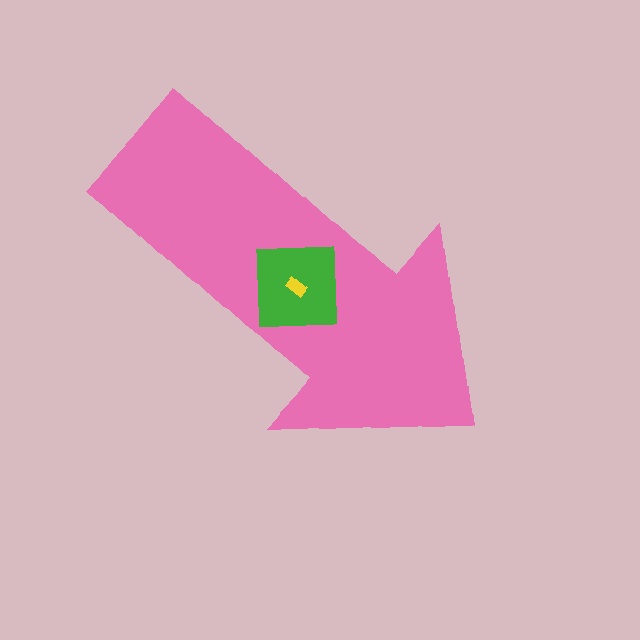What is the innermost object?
The yellow rectangle.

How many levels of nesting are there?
3.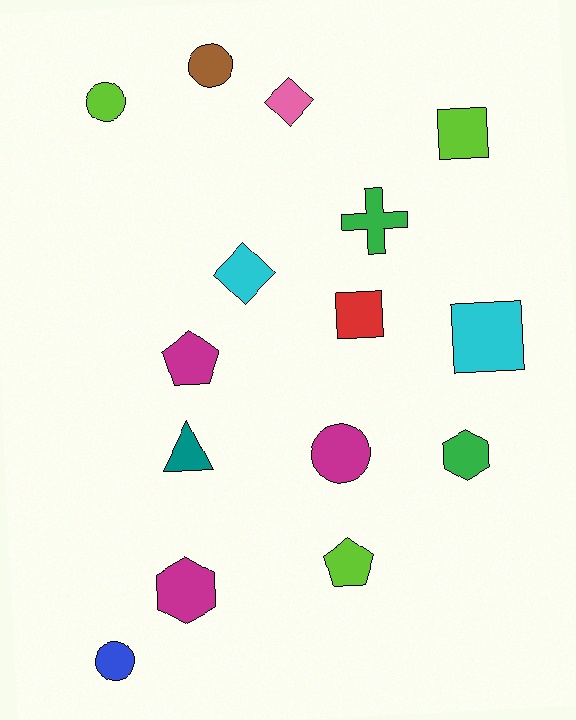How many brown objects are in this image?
There is 1 brown object.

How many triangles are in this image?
There is 1 triangle.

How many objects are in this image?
There are 15 objects.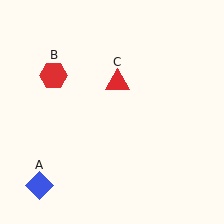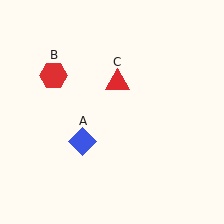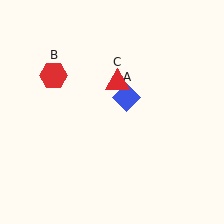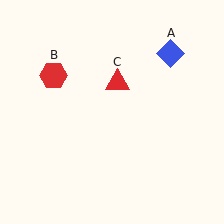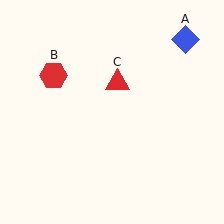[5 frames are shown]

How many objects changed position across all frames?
1 object changed position: blue diamond (object A).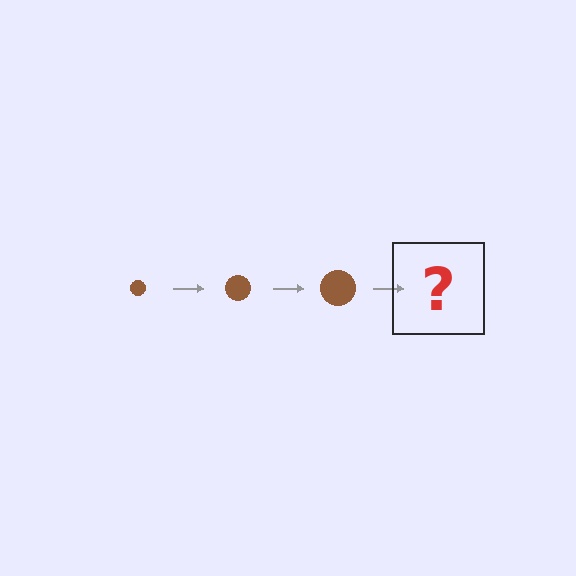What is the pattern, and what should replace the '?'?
The pattern is that the circle gets progressively larger each step. The '?' should be a brown circle, larger than the previous one.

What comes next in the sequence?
The next element should be a brown circle, larger than the previous one.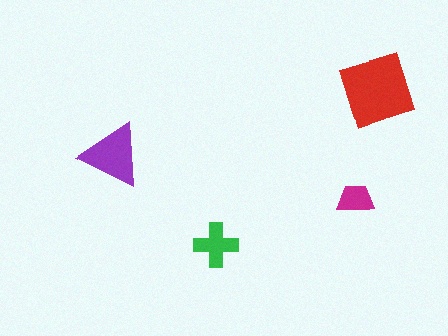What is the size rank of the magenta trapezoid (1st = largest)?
4th.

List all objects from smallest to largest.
The magenta trapezoid, the green cross, the purple triangle, the red diamond.